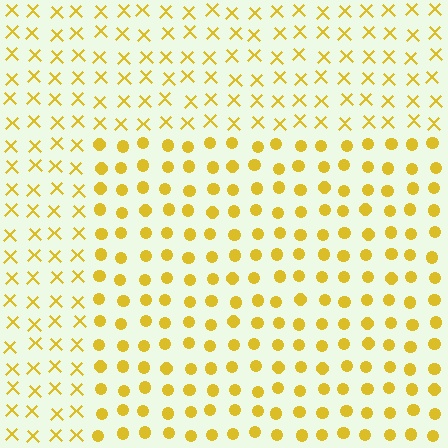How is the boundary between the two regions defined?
The boundary is defined by a change in element shape: circles inside vs. X marks outside. All elements share the same color and spacing.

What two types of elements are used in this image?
The image uses circles inside the rectangle region and X marks outside it.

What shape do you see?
I see a rectangle.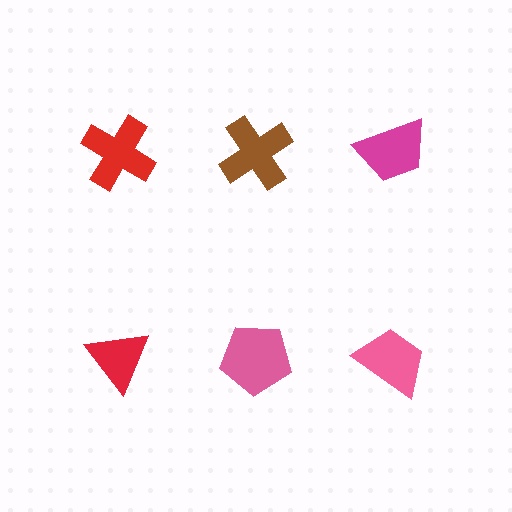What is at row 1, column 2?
A brown cross.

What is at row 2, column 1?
A red triangle.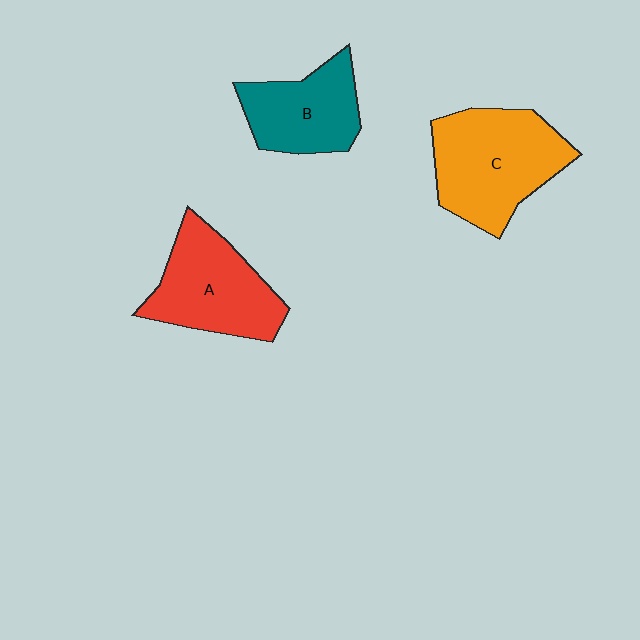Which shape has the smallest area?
Shape B (teal).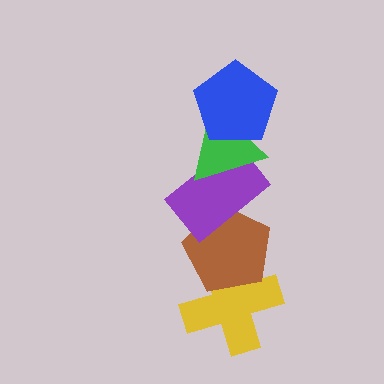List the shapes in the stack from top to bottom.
From top to bottom: the blue pentagon, the green triangle, the purple rectangle, the brown pentagon, the yellow cross.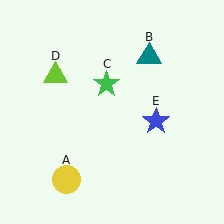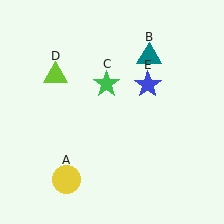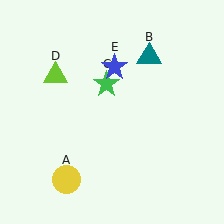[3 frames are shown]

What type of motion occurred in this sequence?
The blue star (object E) rotated counterclockwise around the center of the scene.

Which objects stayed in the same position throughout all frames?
Yellow circle (object A) and teal triangle (object B) and green star (object C) and lime triangle (object D) remained stationary.